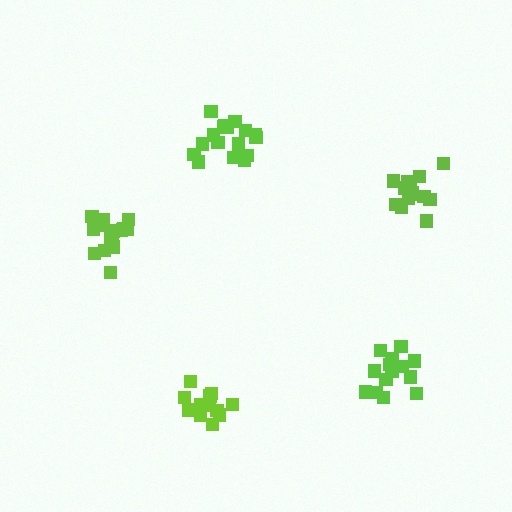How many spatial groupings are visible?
There are 5 spatial groupings.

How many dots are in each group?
Group 1: 13 dots, Group 2: 14 dots, Group 3: 17 dots, Group 4: 15 dots, Group 5: 18 dots (77 total).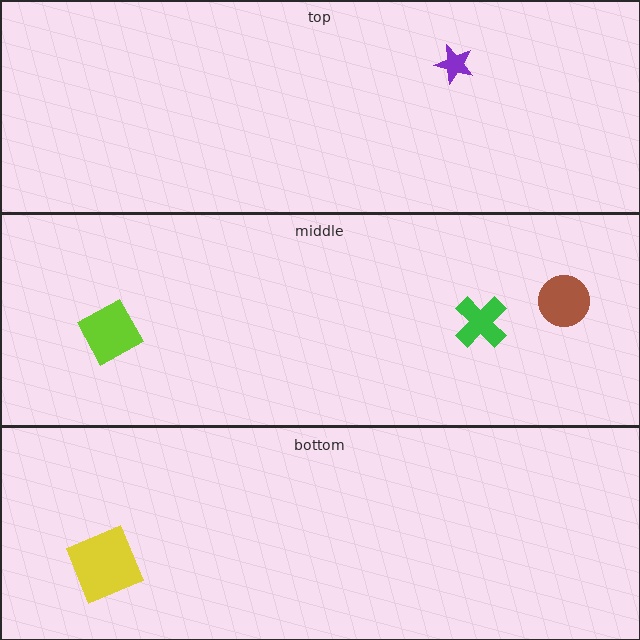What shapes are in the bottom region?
The yellow square.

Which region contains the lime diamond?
The middle region.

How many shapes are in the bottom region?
1.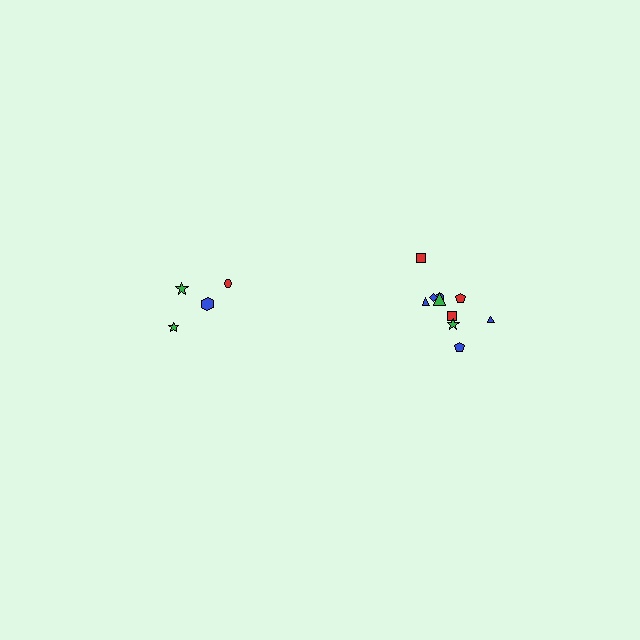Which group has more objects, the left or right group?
The right group.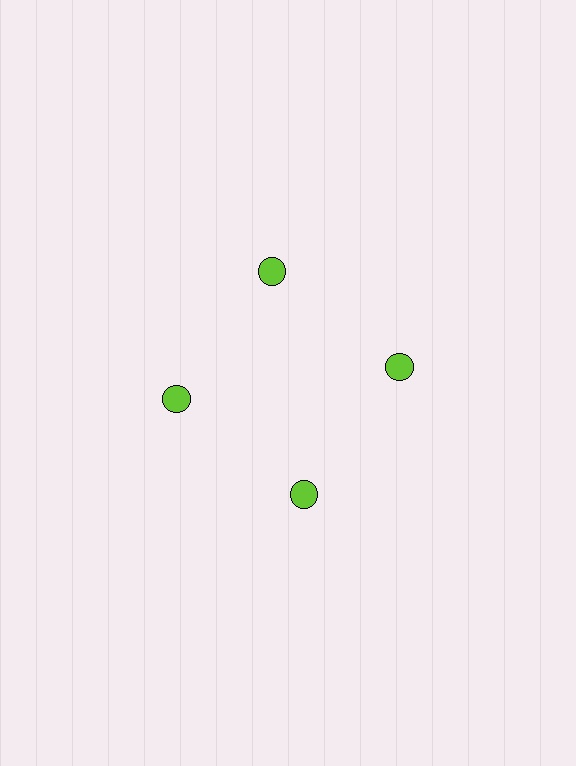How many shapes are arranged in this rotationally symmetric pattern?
There are 4 shapes, arranged in 4 groups of 1.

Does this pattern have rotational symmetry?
Yes, this pattern has 4-fold rotational symmetry. It looks the same after rotating 90 degrees around the center.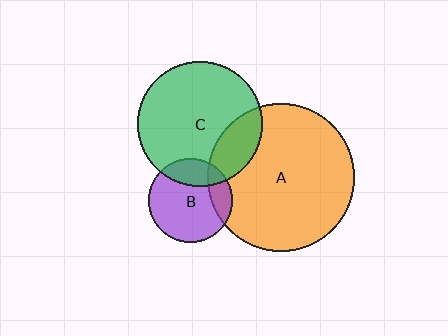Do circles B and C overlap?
Yes.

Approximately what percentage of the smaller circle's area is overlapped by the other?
Approximately 25%.